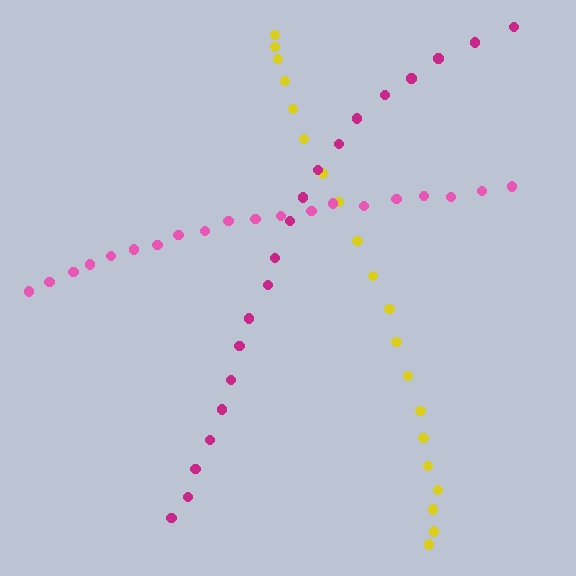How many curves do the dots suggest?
There are 3 distinct paths.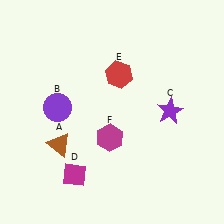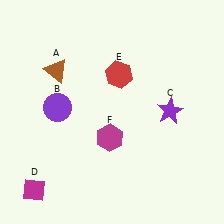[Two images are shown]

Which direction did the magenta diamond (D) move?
The magenta diamond (D) moved left.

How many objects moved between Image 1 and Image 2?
2 objects moved between the two images.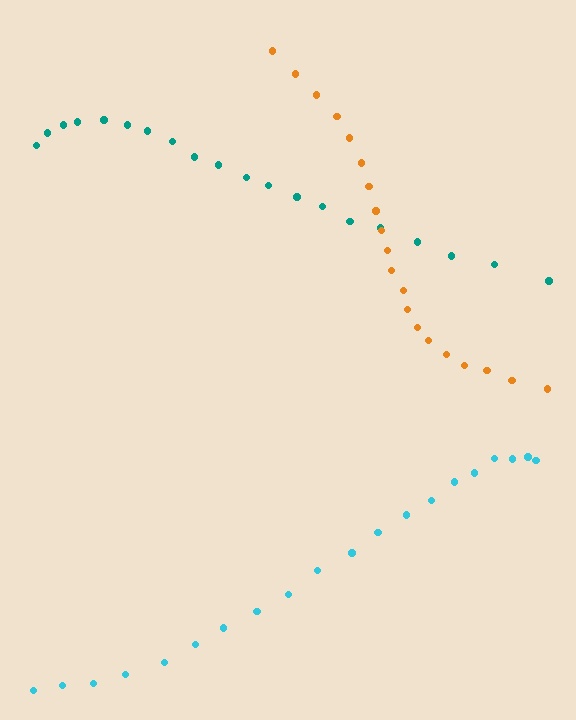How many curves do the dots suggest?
There are 3 distinct paths.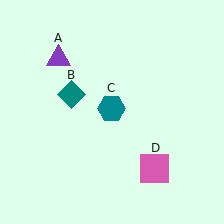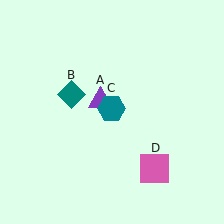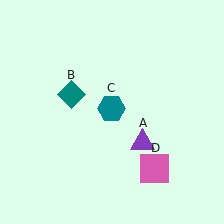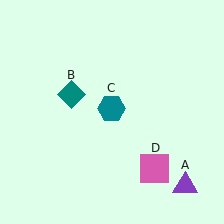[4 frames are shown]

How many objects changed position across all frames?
1 object changed position: purple triangle (object A).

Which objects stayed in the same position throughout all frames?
Teal diamond (object B) and teal hexagon (object C) and pink square (object D) remained stationary.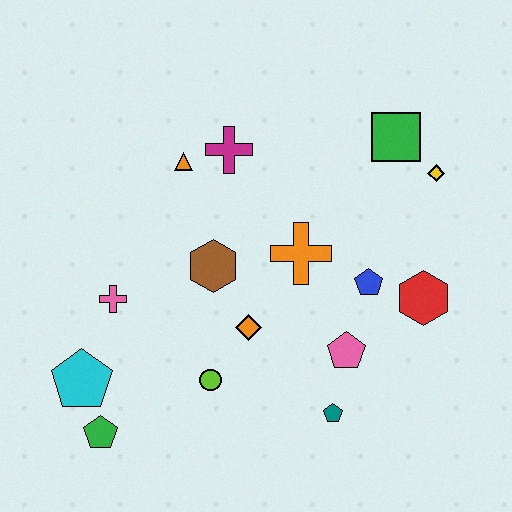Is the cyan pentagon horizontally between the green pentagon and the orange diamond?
No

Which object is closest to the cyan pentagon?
The green pentagon is closest to the cyan pentagon.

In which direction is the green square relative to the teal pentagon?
The green square is above the teal pentagon.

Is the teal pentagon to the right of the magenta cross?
Yes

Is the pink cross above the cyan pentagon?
Yes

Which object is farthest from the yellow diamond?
The green pentagon is farthest from the yellow diamond.